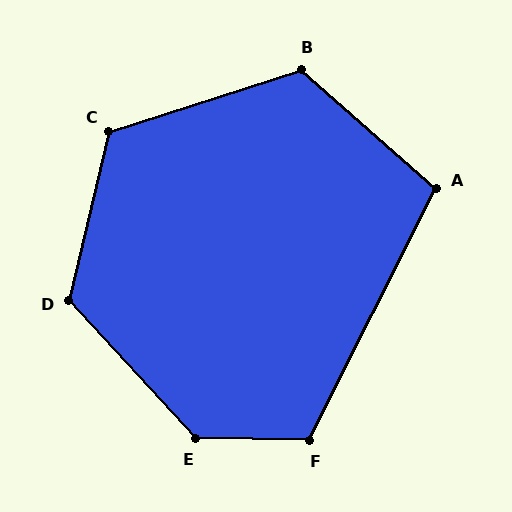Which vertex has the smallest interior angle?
A, at approximately 105 degrees.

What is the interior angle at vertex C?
Approximately 122 degrees (obtuse).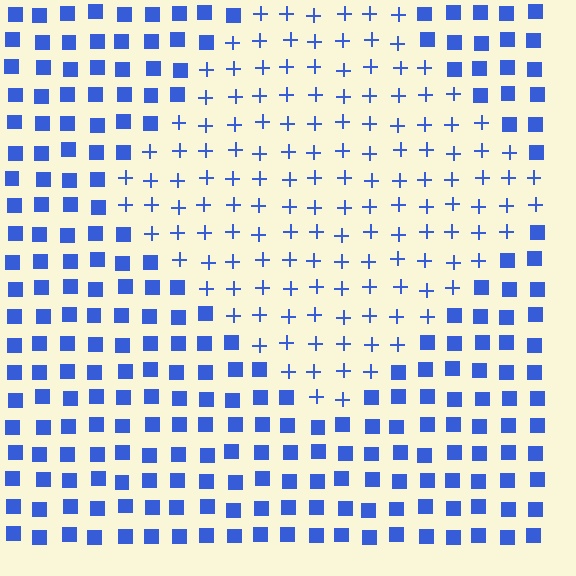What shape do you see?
I see a diamond.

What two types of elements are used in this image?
The image uses plus signs inside the diamond region and squares outside it.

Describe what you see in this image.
The image is filled with small blue elements arranged in a uniform grid. A diamond-shaped region contains plus signs, while the surrounding area contains squares. The boundary is defined purely by the change in element shape.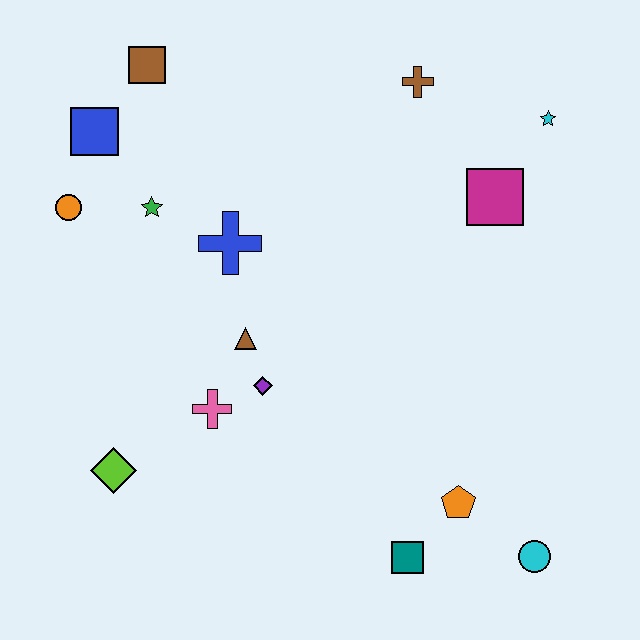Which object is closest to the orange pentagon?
The teal square is closest to the orange pentagon.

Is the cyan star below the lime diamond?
No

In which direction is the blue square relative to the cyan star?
The blue square is to the left of the cyan star.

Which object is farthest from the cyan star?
The lime diamond is farthest from the cyan star.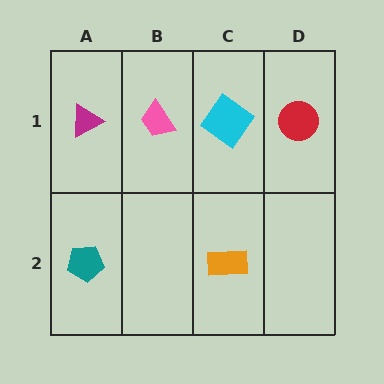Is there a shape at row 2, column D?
No, that cell is empty.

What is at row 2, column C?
An orange rectangle.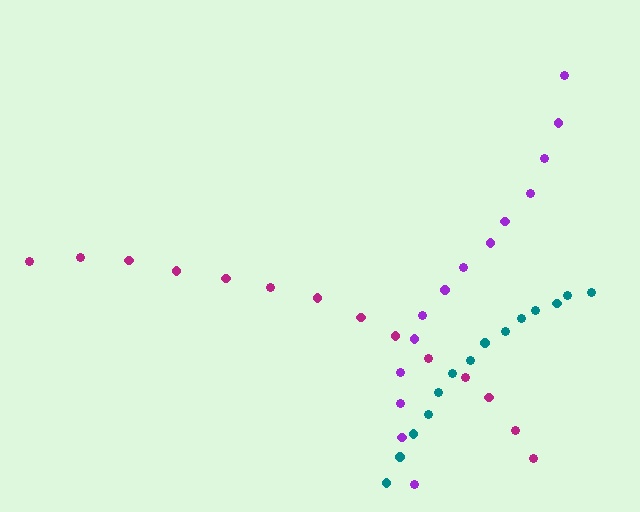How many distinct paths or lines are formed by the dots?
There are 3 distinct paths.